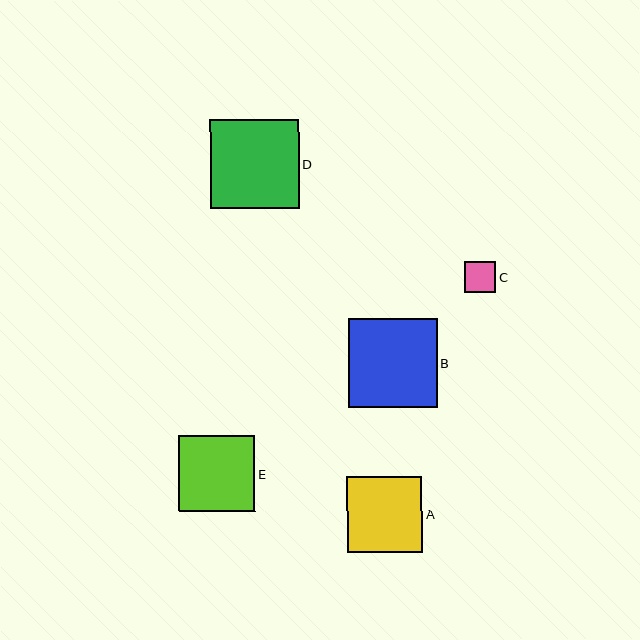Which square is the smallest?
Square C is the smallest with a size of approximately 31 pixels.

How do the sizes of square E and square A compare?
Square E and square A are approximately the same size.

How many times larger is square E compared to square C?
Square E is approximately 2.5 times the size of square C.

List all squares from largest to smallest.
From largest to smallest: D, B, E, A, C.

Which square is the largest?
Square D is the largest with a size of approximately 89 pixels.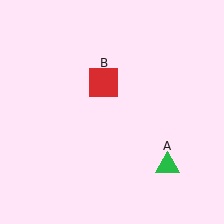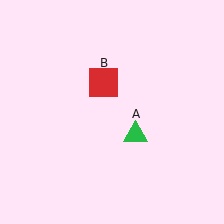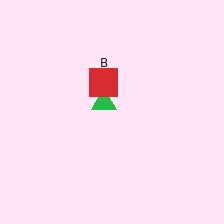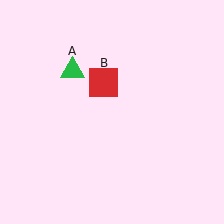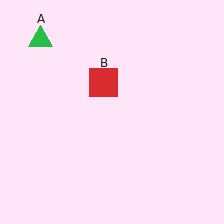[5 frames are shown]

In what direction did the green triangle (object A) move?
The green triangle (object A) moved up and to the left.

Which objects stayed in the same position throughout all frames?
Red square (object B) remained stationary.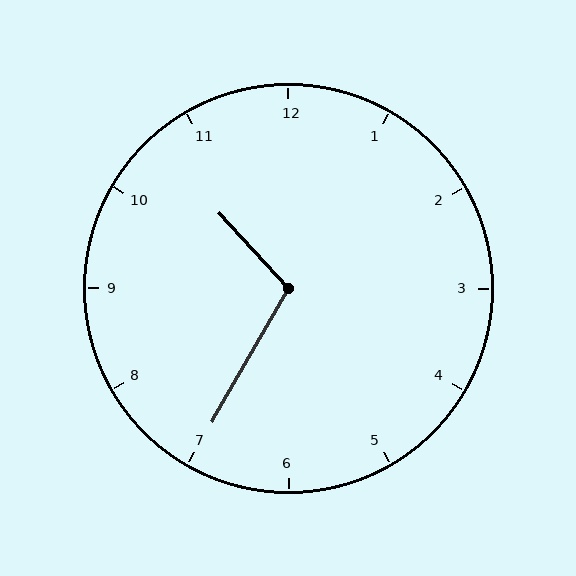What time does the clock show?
10:35.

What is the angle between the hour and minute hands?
Approximately 108 degrees.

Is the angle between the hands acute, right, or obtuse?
It is obtuse.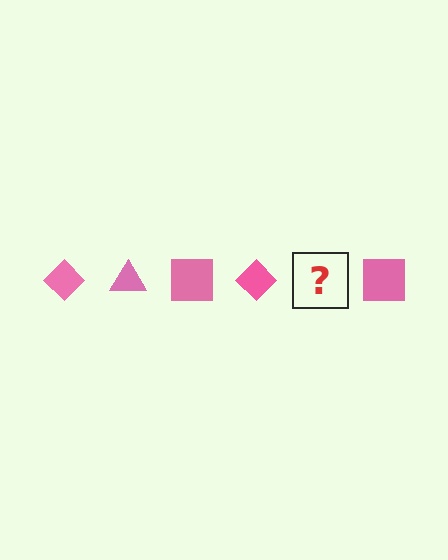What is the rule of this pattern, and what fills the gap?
The rule is that the pattern cycles through diamond, triangle, square shapes in pink. The gap should be filled with a pink triangle.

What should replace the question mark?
The question mark should be replaced with a pink triangle.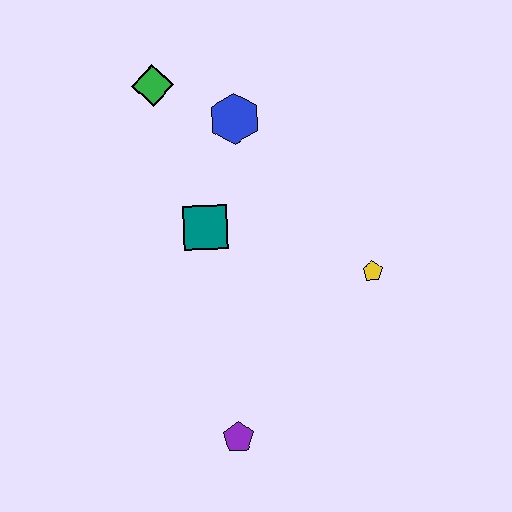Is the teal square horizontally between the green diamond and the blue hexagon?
Yes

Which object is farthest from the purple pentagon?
The green diamond is farthest from the purple pentagon.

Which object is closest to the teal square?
The blue hexagon is closest to the teal square.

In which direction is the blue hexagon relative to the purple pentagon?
The blue hexagon is above the purple pentagon.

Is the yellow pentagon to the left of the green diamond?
No